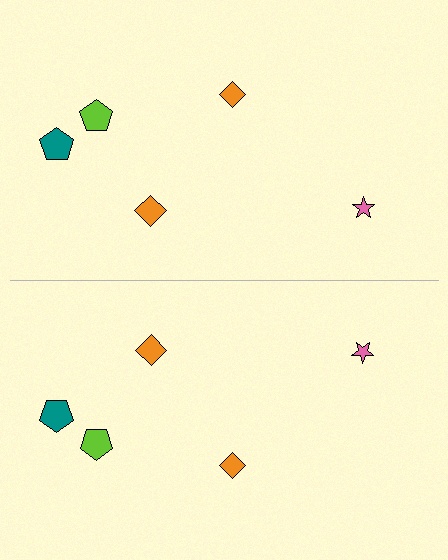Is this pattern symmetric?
Yes, this pattern has bilateral (reflection) symmetry.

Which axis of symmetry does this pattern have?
The pattern has a horizontal axis of symmetry running through the center of the image.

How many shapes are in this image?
There are 10 shapes in this image.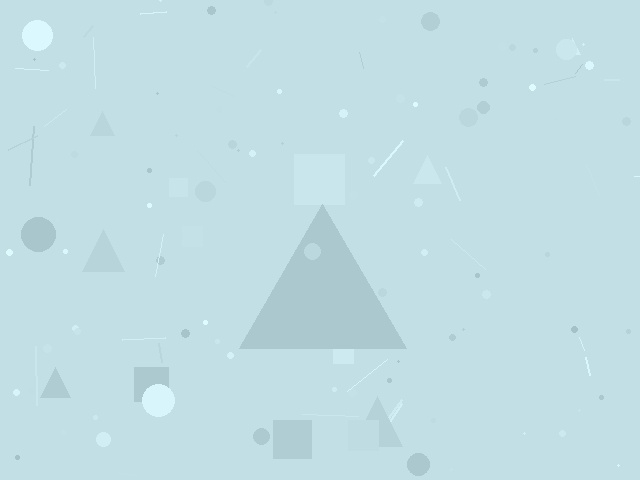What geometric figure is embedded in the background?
A triangle is embedded in the background.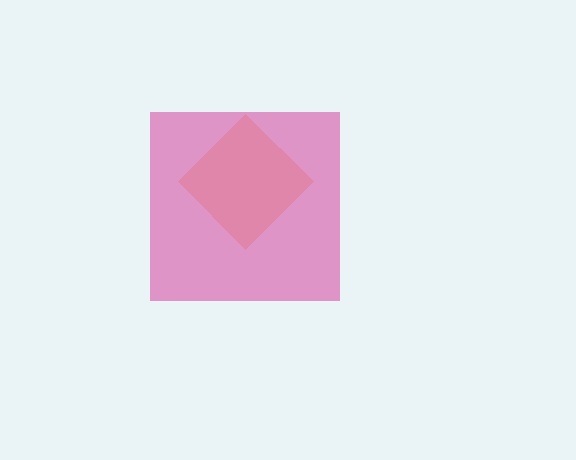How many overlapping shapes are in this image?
There are 2 overlapping shapes in the image.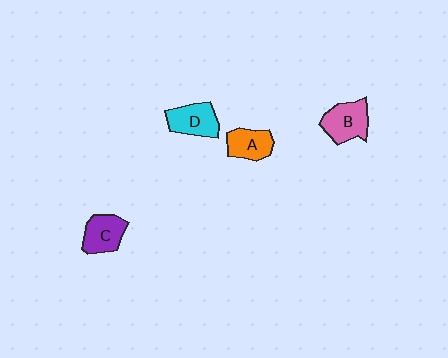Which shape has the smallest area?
Shape A (orange).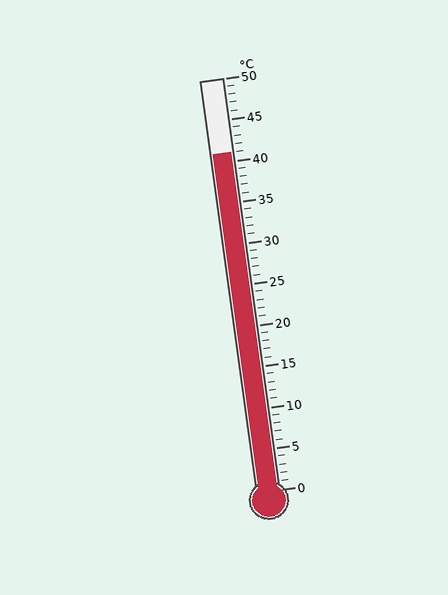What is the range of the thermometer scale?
The thermometer scale ranges from 0°C to 50°C.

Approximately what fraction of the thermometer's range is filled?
The thermometer is filled to approximately 80% of its range.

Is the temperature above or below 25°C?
The temperature is above 25°C.